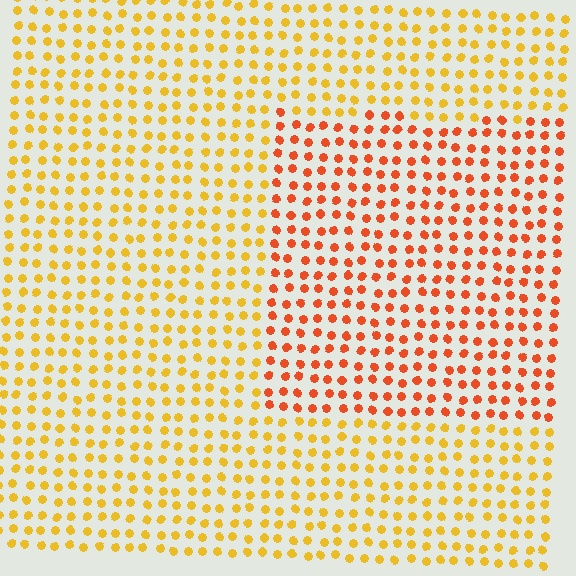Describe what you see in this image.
The image is filled with small yellow elements in a uniform arrangement. A rectangle-shaped region is visible where the elements are tinted to a slightly different hue, forming a subtle color boundary.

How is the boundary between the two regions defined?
The boundary is defined purely by a slight shift in hue (about 34 degrees). Spacing, size, and orientation are identical on both sides.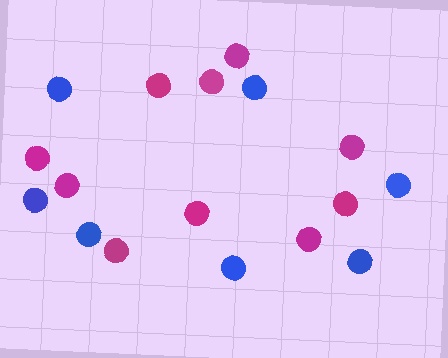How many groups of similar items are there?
There are 2 groups: one group of blue circles (7) and one group of magenta circles (10).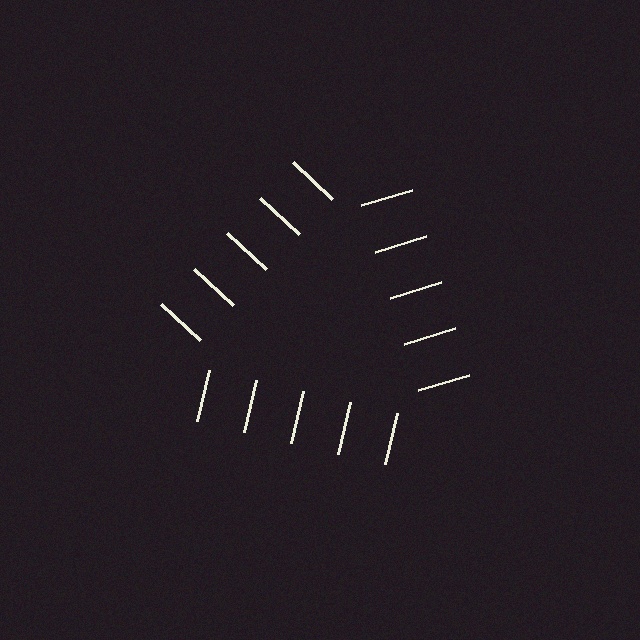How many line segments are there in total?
15 — 5 along each of the 3 edges.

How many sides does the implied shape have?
3 sides — the line-ends trace a triangle.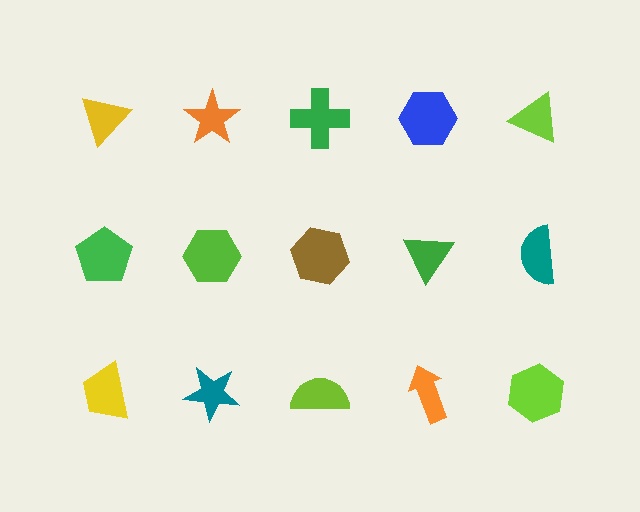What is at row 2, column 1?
A green pentagon.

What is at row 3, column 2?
A teal star.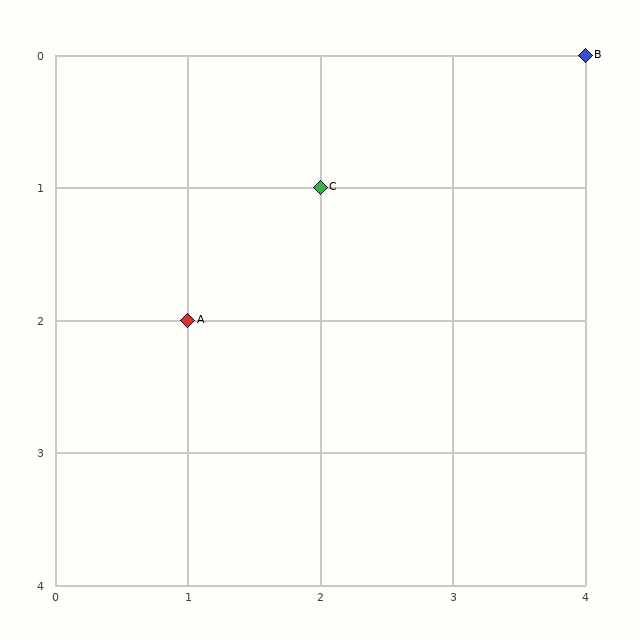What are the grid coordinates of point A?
Point A is at grid coordinates (1, 2).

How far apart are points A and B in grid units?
Points A and B are 3 columns and 2 rows apart (about 3.6 grid units diagonally).